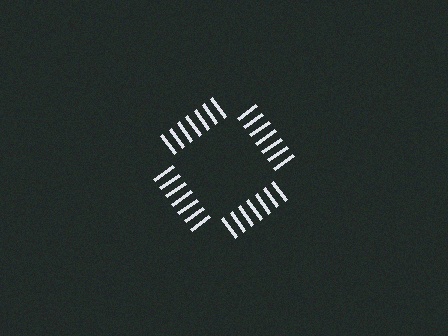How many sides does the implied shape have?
4 sides — the line-ends trace a square.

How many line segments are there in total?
28 — 7 along each of the 4 edges.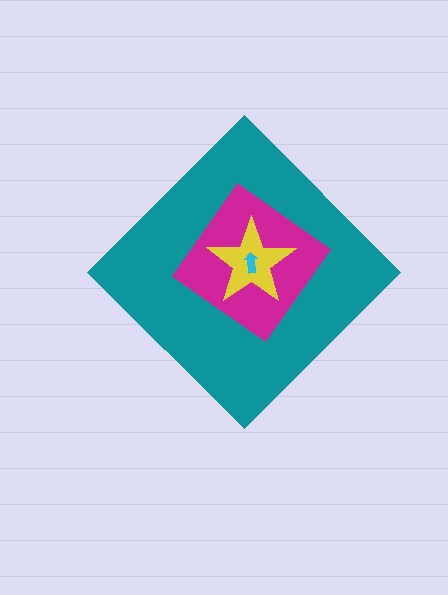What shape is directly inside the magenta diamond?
The yellow star.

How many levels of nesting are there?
4.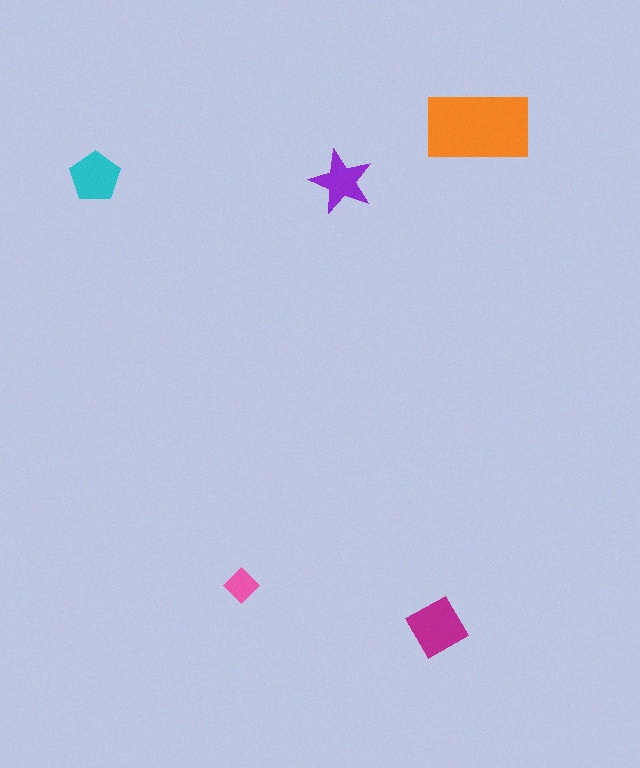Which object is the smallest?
The pink diamond.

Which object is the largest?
The orange rectangle.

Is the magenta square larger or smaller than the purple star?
Larger.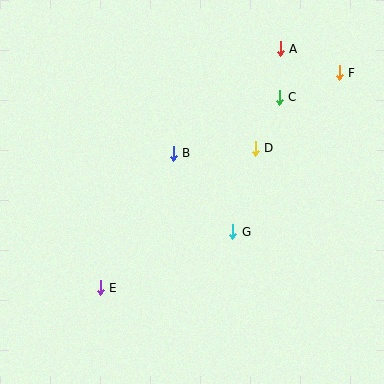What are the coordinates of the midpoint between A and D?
The midpoint between A and D is at (268, 98).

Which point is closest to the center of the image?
Point B at (173, 153) is closest to the center.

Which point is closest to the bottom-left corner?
Point E is closest to the bottom-left corner.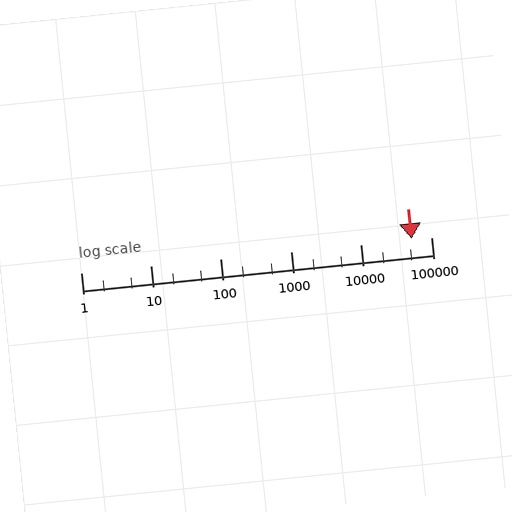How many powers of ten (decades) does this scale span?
The scale spans 5 decades, from 1 to 100000.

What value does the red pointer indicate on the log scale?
The pointer indicates approximately 53000.